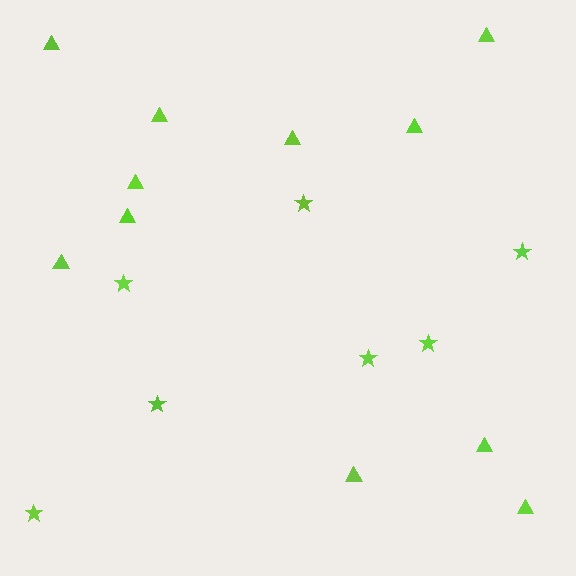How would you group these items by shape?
There are 2 groups: one group of triangles (11) and one group of stars (7).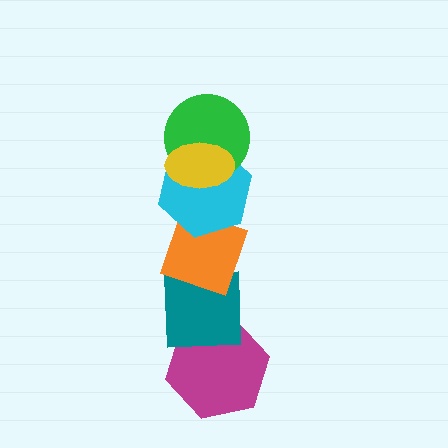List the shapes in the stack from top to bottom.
From top to bottom: the yellow ellipse, the green circle, the cyan hexagon, the orange diamond, the teal square, the magenta hexagon.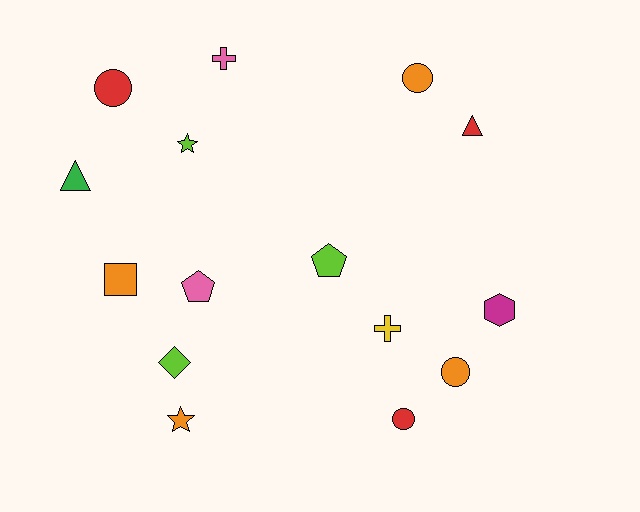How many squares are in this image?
There is 1 square.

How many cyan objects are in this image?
There are no cyan objects.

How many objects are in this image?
There are 15 objects.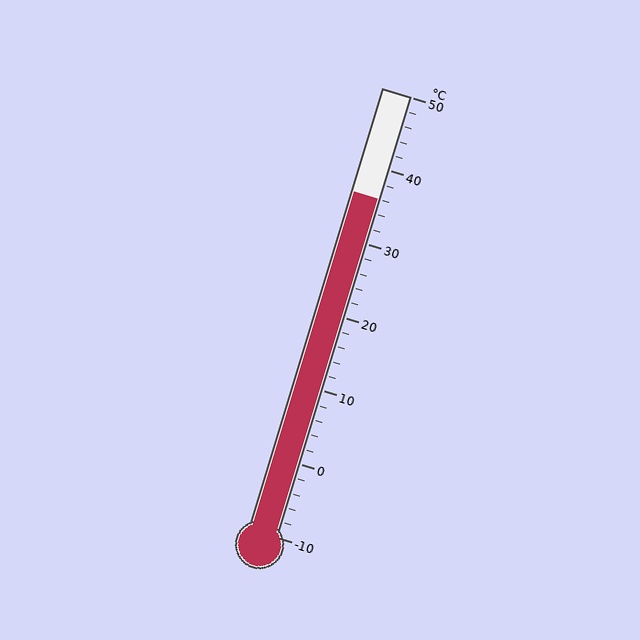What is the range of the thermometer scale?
The thermometer scale ranges from -10°C to 50°C.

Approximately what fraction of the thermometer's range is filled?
The thermometer is filled to approximately 75% of its range.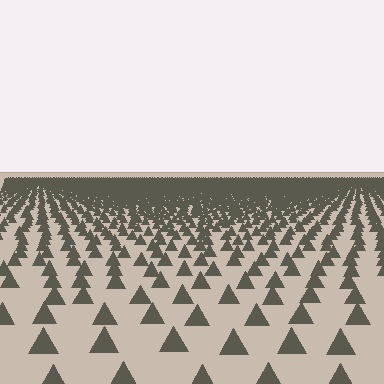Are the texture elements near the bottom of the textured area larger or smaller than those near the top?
Larger. Near the bottom, elements are closer to the viewer and appear at a bigger on-screen size.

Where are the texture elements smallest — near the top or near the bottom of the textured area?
Near the top.